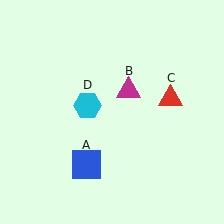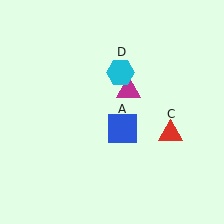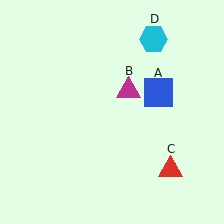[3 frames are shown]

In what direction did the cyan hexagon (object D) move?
The cyan hexagon (object D) moved up and to the right.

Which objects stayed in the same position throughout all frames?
Magenta triangle (object B) remained stationary.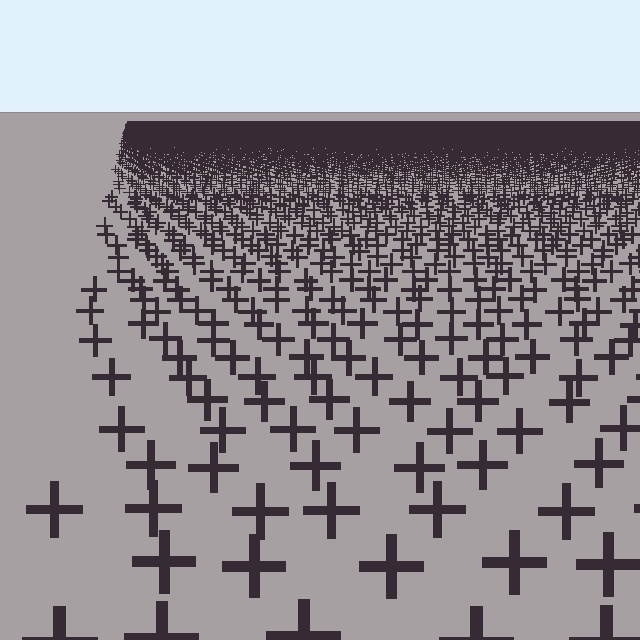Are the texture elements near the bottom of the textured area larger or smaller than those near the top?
Larger. Near the bottom, elements are closer to the viewer and appear at a bigger on-screen size.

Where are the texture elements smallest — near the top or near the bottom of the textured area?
Near the top.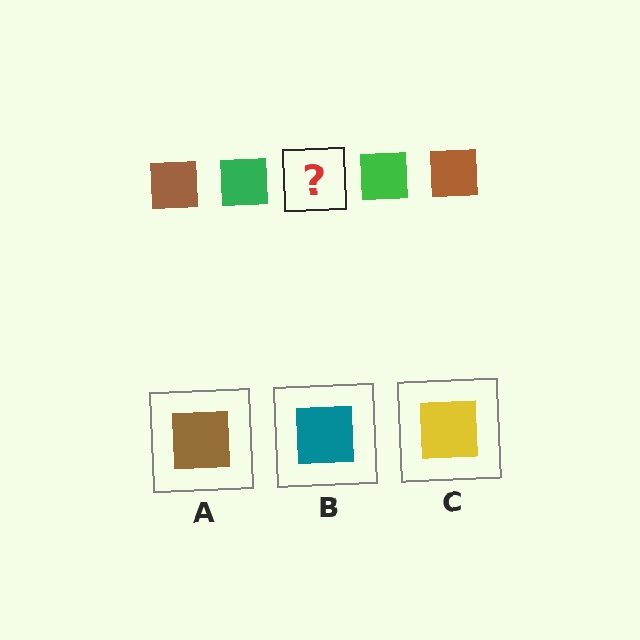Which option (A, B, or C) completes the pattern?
A.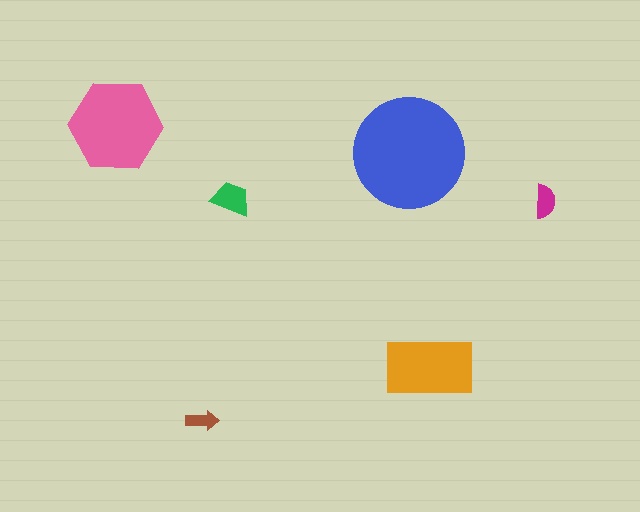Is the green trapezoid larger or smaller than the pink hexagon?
Smaller.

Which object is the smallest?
The brown arrow.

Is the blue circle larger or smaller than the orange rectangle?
Larger.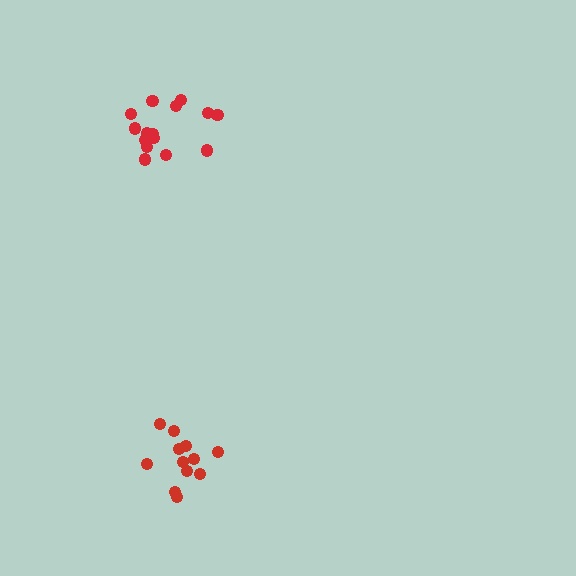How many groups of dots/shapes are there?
There are 2 groups.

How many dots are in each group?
Group 1: 15 dots, Group 2: 12 dots (27 total).